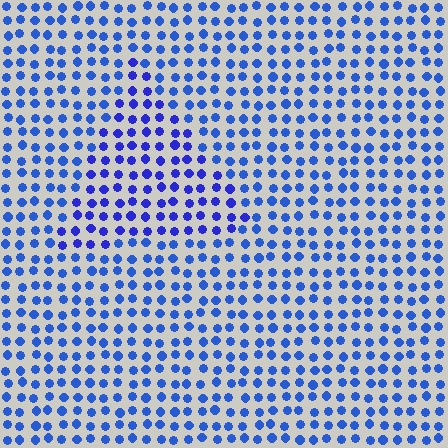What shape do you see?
I see a triangle.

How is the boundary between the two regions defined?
The boundary is defined purely by a slight shift in hue (about 18 degrees). Spacing, size, and orientation are identical on both sides.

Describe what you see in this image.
The image is filled with small blue elements in a uniform arrangement. A triangle-shaped region is visible where the elements are tinted to a slightly different hue, forming a subtle color boundary.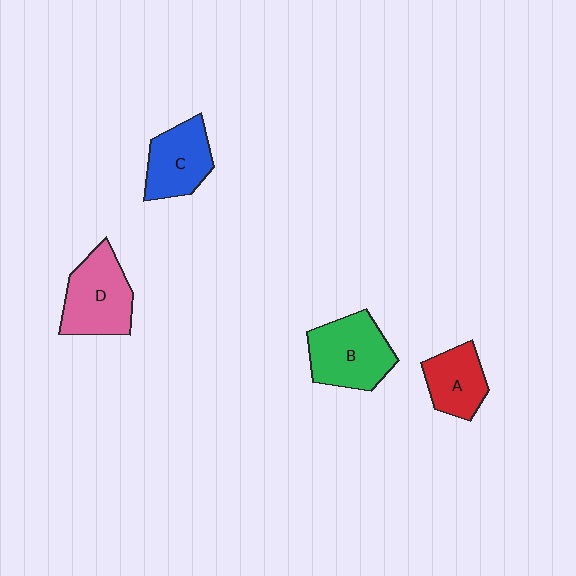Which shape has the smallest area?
Shape A (red).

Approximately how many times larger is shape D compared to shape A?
Approximately 1.4 times.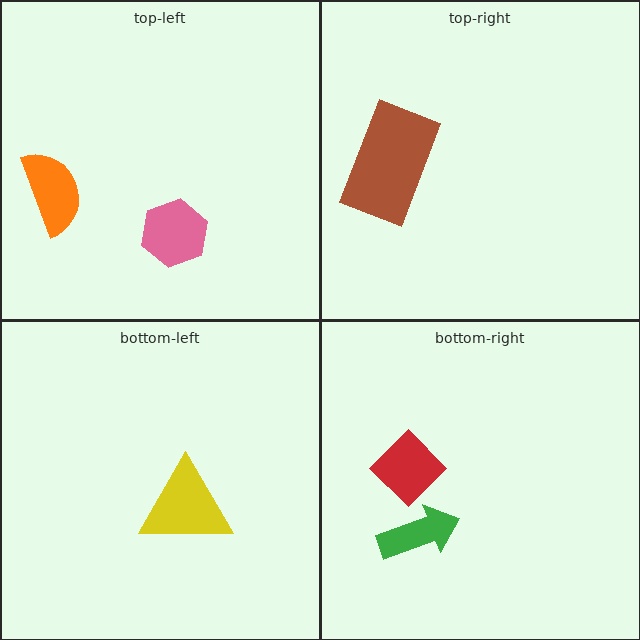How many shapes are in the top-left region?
2.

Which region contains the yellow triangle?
The bottom-left region.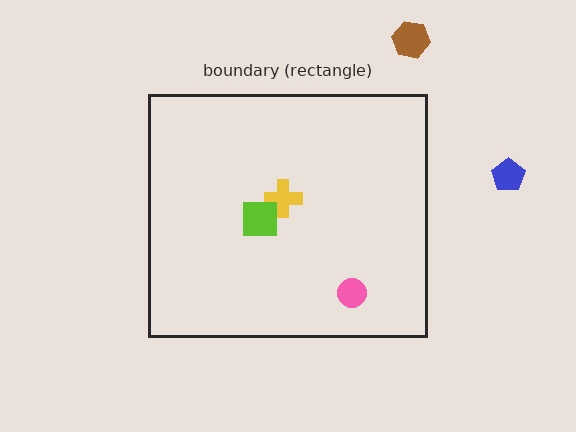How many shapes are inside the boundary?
3 inside, 2 outside.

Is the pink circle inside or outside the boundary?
Inside.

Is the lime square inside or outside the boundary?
Inside.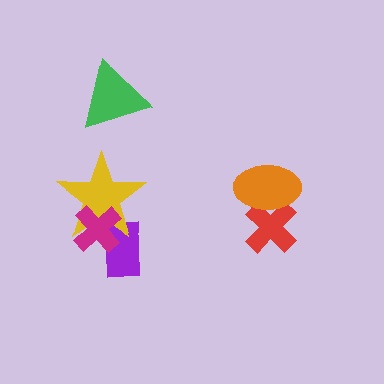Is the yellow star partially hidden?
Yes, it is partially covered by another shape.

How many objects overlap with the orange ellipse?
1 object overlaps with the orange ellipse.